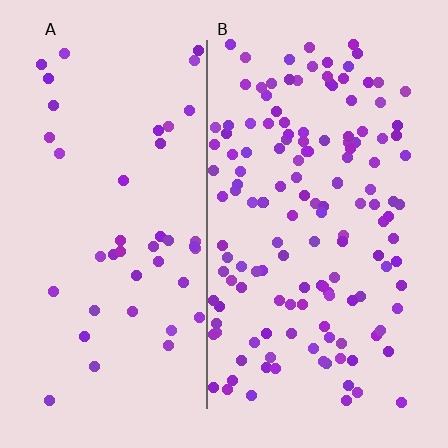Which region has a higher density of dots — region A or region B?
B (the right).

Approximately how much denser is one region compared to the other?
Approximately 3.3× — region B over region A.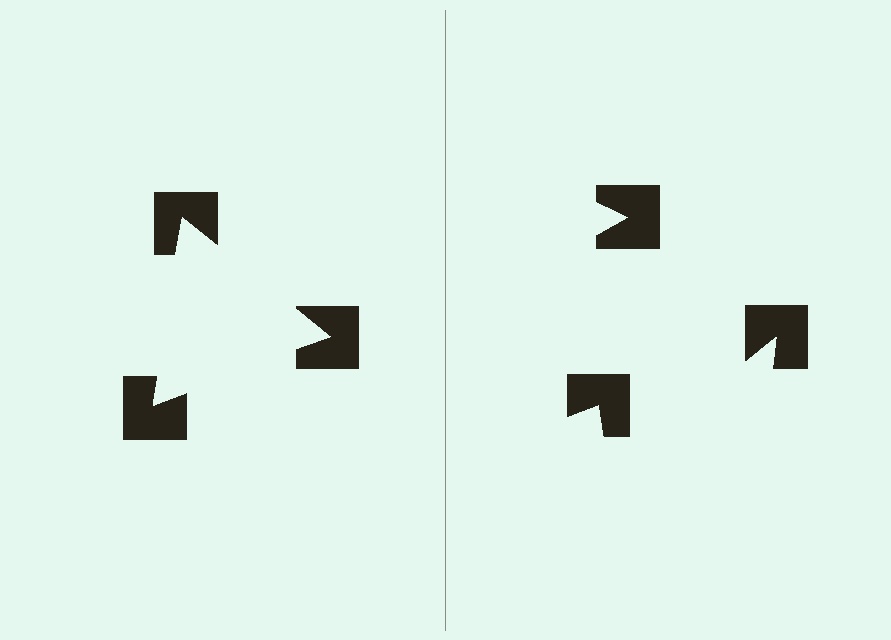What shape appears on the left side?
An illusory triangle.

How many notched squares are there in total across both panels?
6 — 3 on each side.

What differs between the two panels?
The notched squares are positioned identically on both sides; only the wedge orientations differ. On the left they align to a triangle; on the right they are misaligned.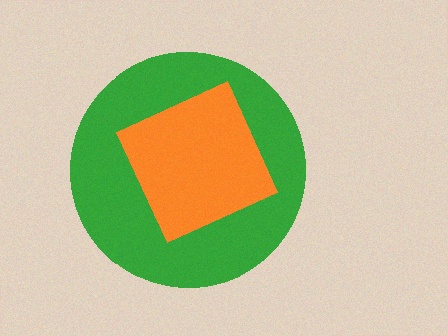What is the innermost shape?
The orange diamond.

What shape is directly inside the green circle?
The orange diamond.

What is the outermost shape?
The green circle.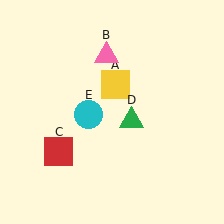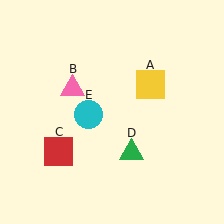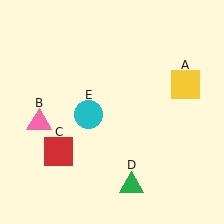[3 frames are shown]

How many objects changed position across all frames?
3 objects changed position: yellow square (object A), pink triangle (object B), green triangle (object D).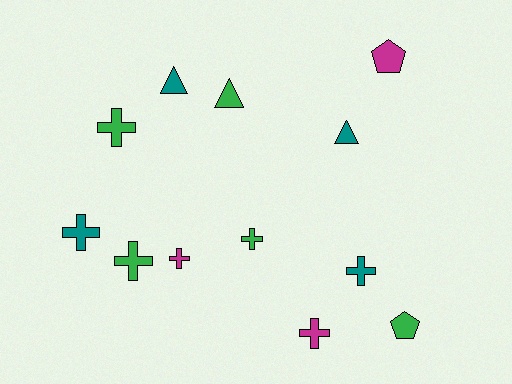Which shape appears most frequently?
Cross, with 7 objects.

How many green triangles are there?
There is 1 green triangle.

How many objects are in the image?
There are 12 objects.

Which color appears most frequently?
Green, with 5 objects.